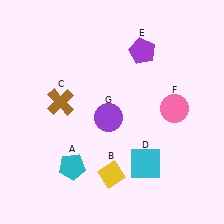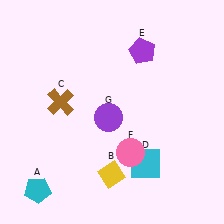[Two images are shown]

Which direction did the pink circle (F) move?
The pink circle (F) moved down.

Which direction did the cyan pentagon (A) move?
The cyan pentagon (A) moved left.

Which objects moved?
The objects that moved are: the cyan pentagon (A), the pink circle (F).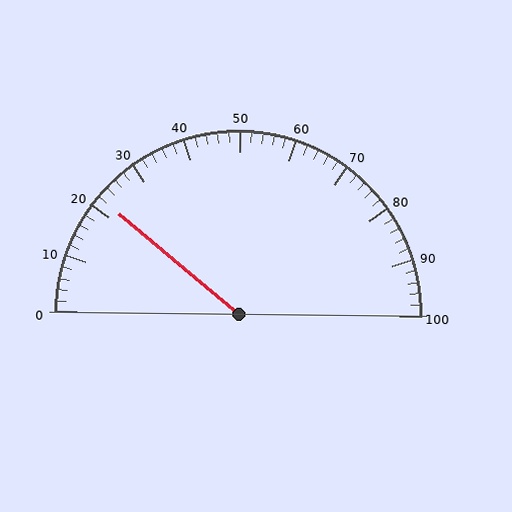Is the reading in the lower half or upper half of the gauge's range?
The reading is in the lower half of the range (0 to 100).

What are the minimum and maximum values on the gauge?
The gauge ranges from 0 to 100.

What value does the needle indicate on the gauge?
The needle indicates approximately 22.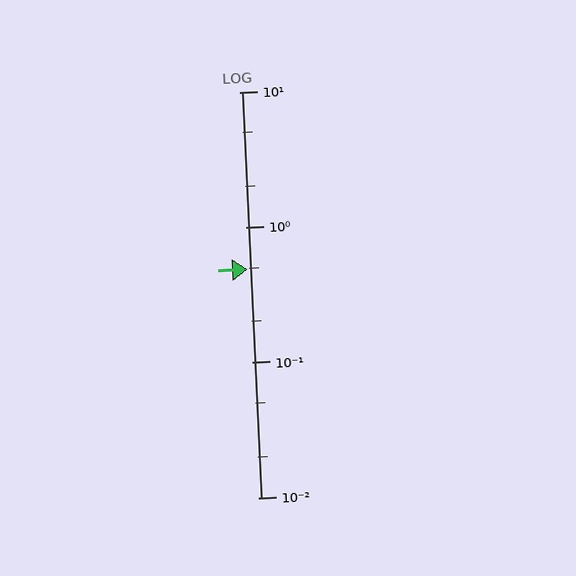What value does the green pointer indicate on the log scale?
The pointer indicates approximately 0.49.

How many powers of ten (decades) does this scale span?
The scale spans 3 decades, from 0.01 to 10.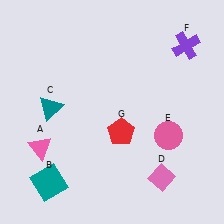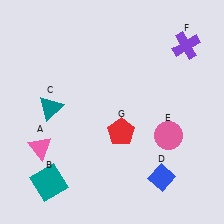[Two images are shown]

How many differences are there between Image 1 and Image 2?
There is 1 difference between the two images.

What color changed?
The diamond (D) changed from pink in Image 1 to blue in Image 2.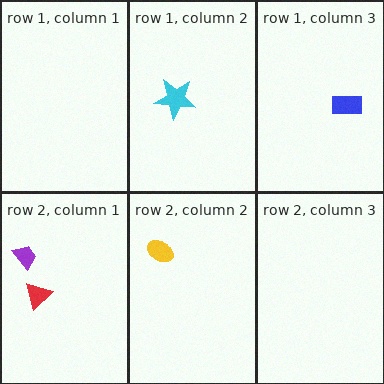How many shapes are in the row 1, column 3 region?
1.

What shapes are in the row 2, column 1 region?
The red triangle, the purple trapezoid.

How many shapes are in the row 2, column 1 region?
2.